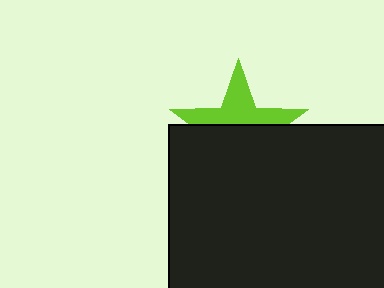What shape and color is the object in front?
The object in front is a black rectangle.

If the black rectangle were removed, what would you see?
You would see the complete lime star.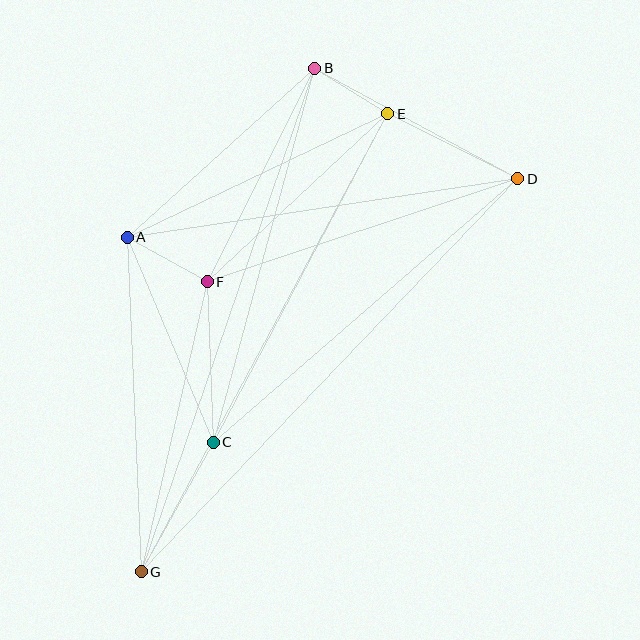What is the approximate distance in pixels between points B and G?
The distance between B and G is approximately 533 pixels.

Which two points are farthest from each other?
Points D and G are farthest from each other.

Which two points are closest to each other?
Points B and E are closest to each other.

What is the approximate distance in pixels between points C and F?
The distance between C and F is approximately 161 pixels.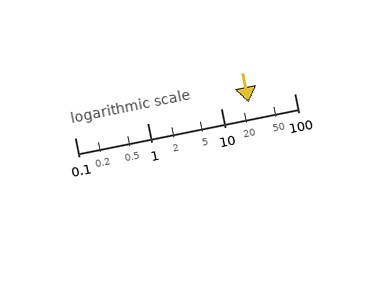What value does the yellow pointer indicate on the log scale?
The pointer indicates approximately 24.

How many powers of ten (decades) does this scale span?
The scale spans 3 decades, from 0.1 to 100.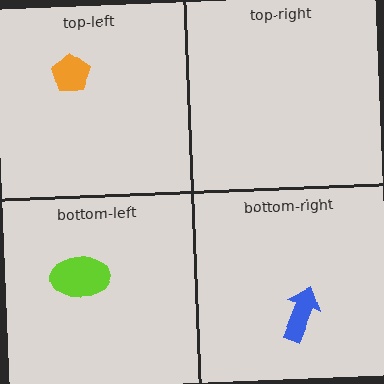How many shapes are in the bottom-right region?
1.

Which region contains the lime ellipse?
The bottom-left region.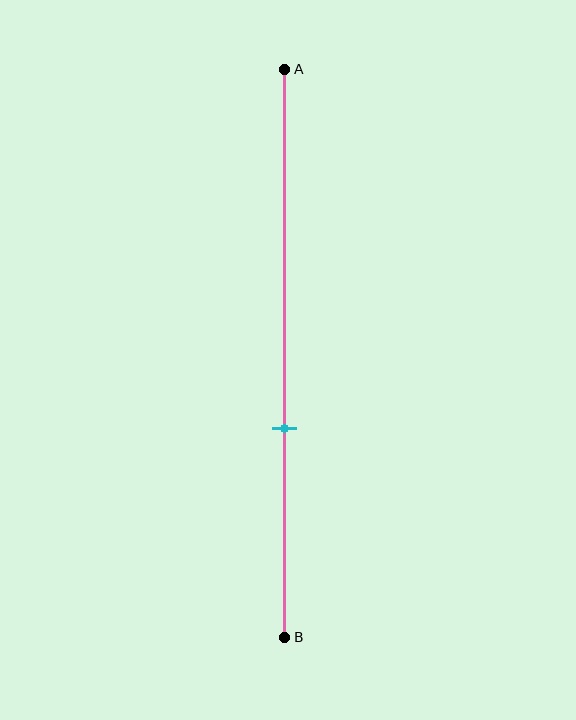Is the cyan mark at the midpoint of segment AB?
No, the mark is at about 65% from A, not at the 50% midpoint.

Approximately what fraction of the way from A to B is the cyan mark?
The cyan mark is approximately 65% of the way from A to B.